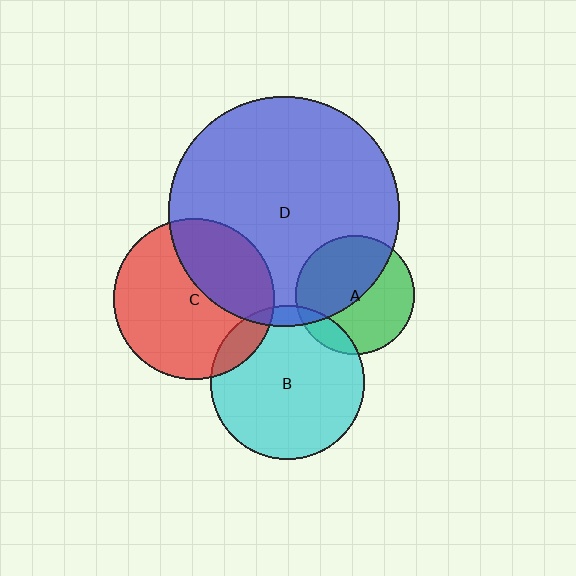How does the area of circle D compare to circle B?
Approximately 2.2 times.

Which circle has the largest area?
Circle D (blue).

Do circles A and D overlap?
Yes.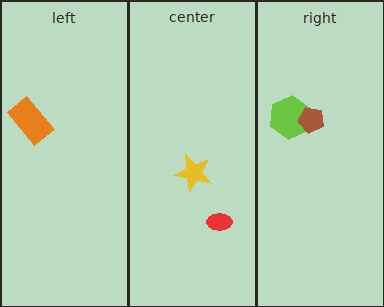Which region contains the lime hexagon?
The right region.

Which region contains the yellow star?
The center region.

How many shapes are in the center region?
2.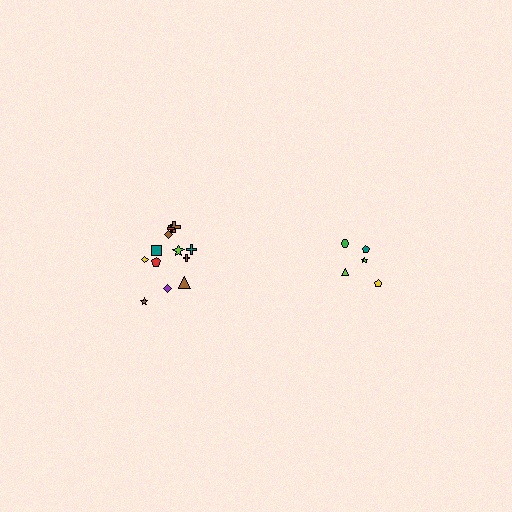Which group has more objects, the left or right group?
The left group.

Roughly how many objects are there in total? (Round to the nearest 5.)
Roughly 15 objects in total.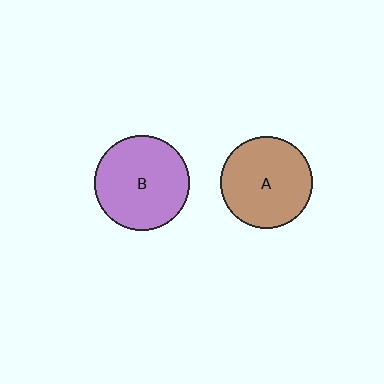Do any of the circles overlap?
No, none of the circles overlap.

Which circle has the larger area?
Circle B (purple).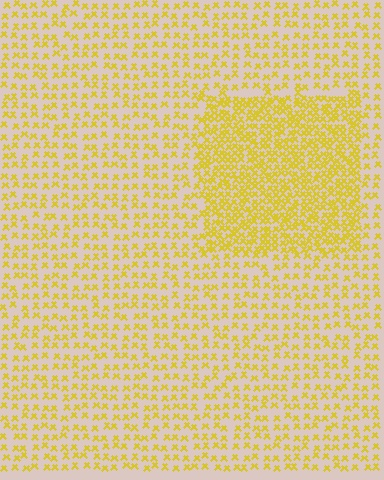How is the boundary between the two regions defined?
The boundary is defined by a change in element density (approximately 2.2x ratio). All elements are the same color, size, and shape.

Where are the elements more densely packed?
The elements are more densely packed inside the rectangle boundary.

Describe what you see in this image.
The image contains small yellow elements arranged at two different densities. A rectangle-shaped region is visible where the elements are more densely packed than the surrounding area.